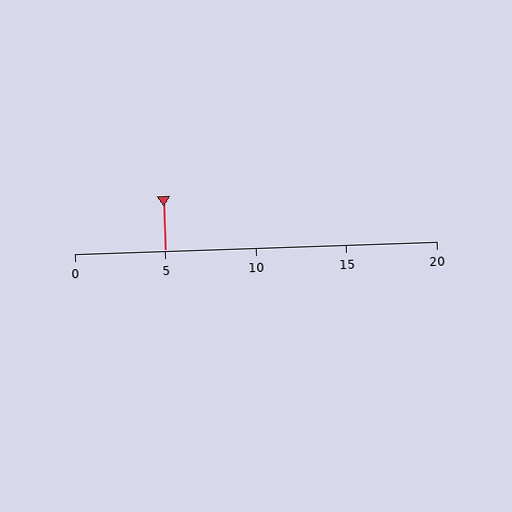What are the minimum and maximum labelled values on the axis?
The axis runs from 0 to 20.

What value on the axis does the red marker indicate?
The marker indicates approximately 5.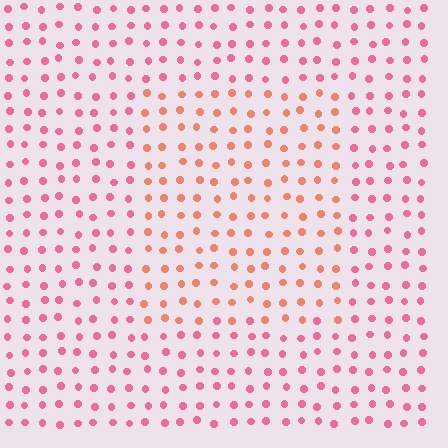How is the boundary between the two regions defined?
The boundary is defined purely by a slight shift in hue (about 34 degrees). Spacing, size, and orientation are identical on both sides.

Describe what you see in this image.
The image is filled with small pink elements in a uniform arrangement. A rectangle-shaped region is visible where the elements are tinted to a slightly different hue, forming a subtle color boundary.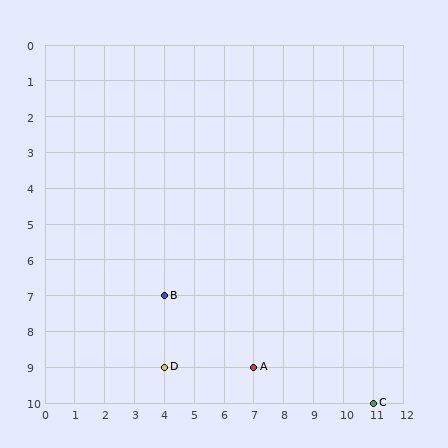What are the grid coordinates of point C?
Point C is at grid coordinates (11, 10).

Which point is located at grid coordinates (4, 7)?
Point B is at (4, 7).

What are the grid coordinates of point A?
Point A is at grid coordinates (7, 9).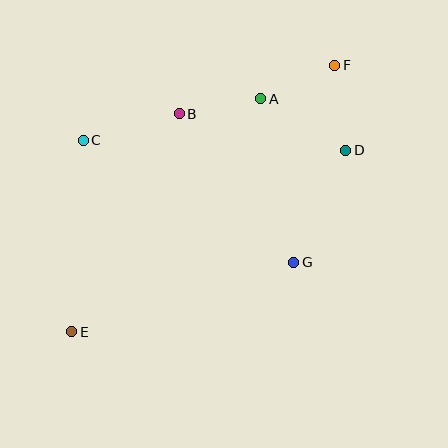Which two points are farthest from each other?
Points E and F are farthest from each other.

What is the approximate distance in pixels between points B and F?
The distance between B and F is approximately 163 pixels.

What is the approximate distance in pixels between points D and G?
The distance between D and G is approximately 124 pixels.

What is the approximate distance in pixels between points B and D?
The distance between B and D is approximately 170 pixels.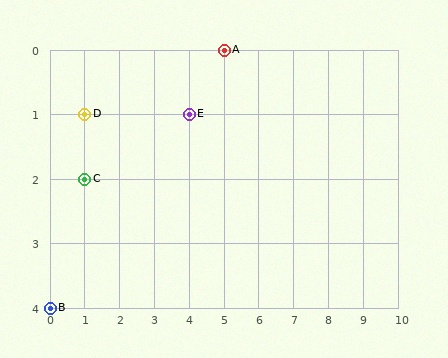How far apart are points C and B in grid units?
Points C and B are 1 column and 2 rows apart (about 2.2 grid units diagonally).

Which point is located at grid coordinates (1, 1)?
Point D is at (1, 1).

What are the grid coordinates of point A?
Point A is at grid coordinates (5, 0).